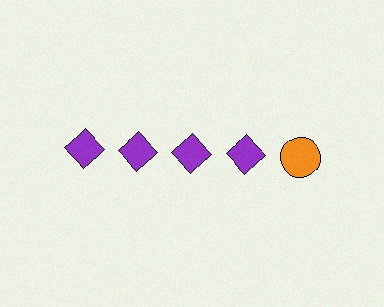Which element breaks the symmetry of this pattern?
The orange circle in the top row, rightmost column breaks the symmetry. All other shapes are purple diamonds.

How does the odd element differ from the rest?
It differs in both color (orange instead of purple) and shape (circle instead of diamond).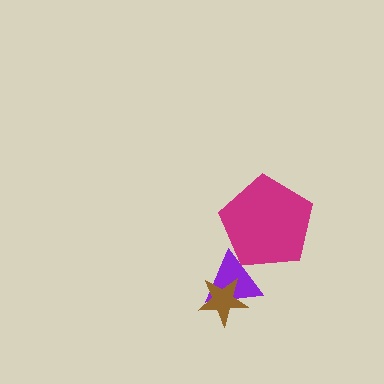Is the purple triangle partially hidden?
Yes, it is partially covered by another shape.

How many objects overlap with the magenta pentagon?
1 object overlaps with the magenta pentagon.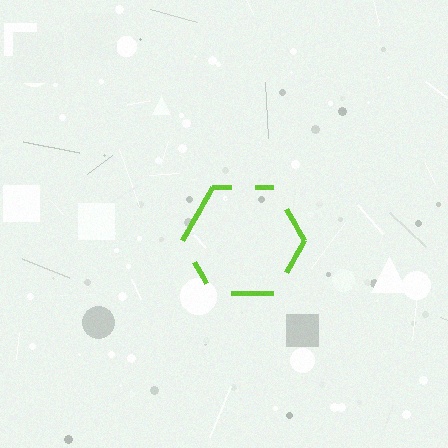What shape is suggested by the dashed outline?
The dashed outline suggests a hexagon.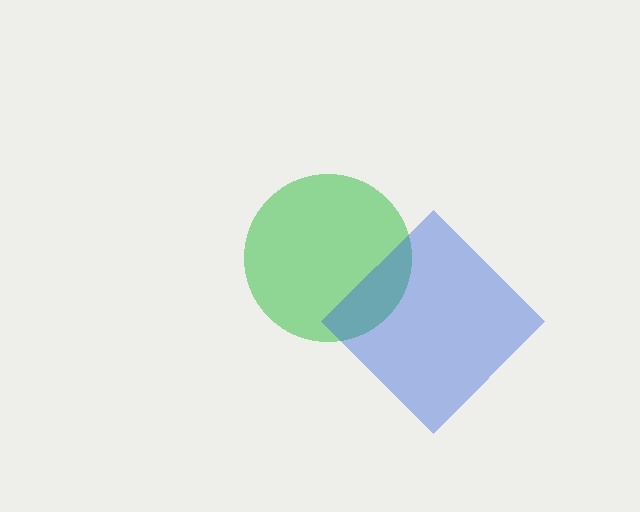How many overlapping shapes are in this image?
There are 2 overlapping shapes in the image.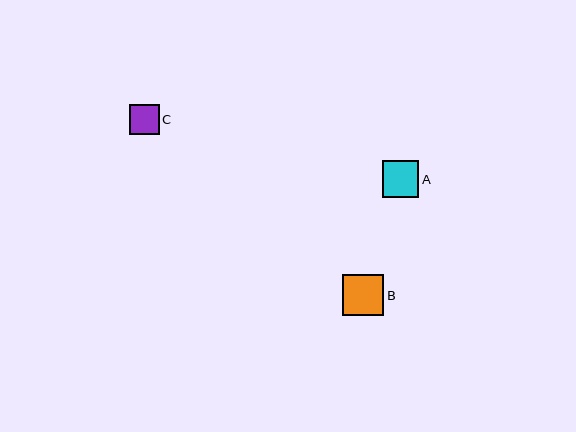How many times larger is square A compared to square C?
Square A is approximately 1.2 times the size of square C.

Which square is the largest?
Square B is the largest with a size of approximately 41 pixels.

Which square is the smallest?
Square C is the smallest with a size of approximately 30 pixels.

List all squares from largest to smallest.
From largest to smallest: B, A, C.